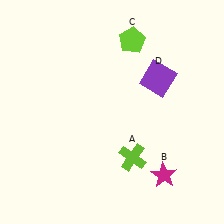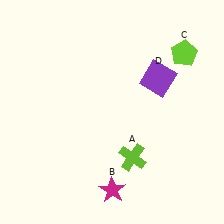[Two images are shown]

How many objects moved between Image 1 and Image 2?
2 objects moved between the two images.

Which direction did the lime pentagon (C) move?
The lime pentagon (C) moved right.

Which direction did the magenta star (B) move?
The magenta star (B) moved left.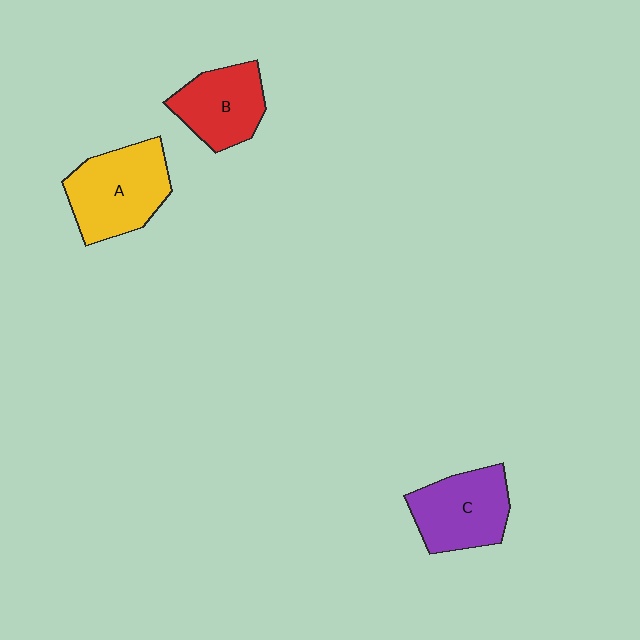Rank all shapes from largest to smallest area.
From largest to smallest: A (yellow), C (purple), B (red).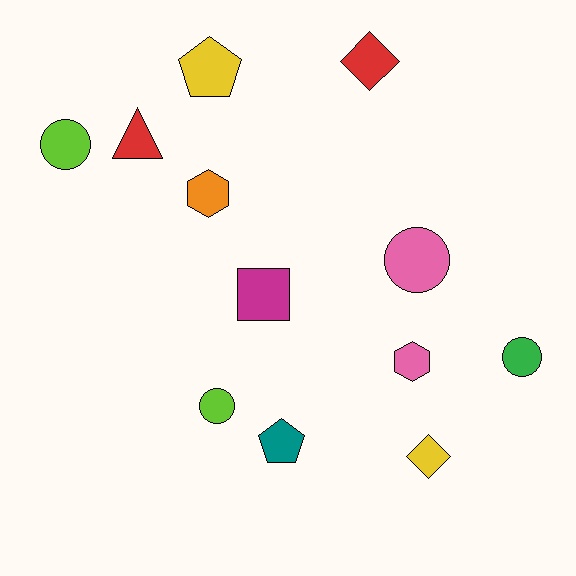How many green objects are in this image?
There is 1 green object.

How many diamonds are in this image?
There are 2 diamonds.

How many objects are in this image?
There are 12 objects.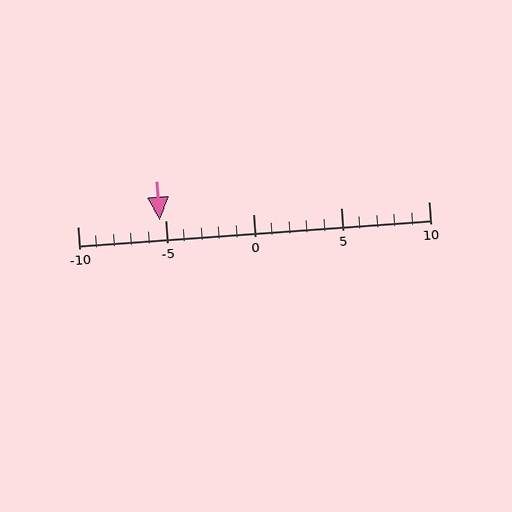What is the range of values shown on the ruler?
The ruler shows values from -10 to 10.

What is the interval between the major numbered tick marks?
The major tick marks are spaced 5 units apart.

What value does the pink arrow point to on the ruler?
The pink arrow points to approximately -5.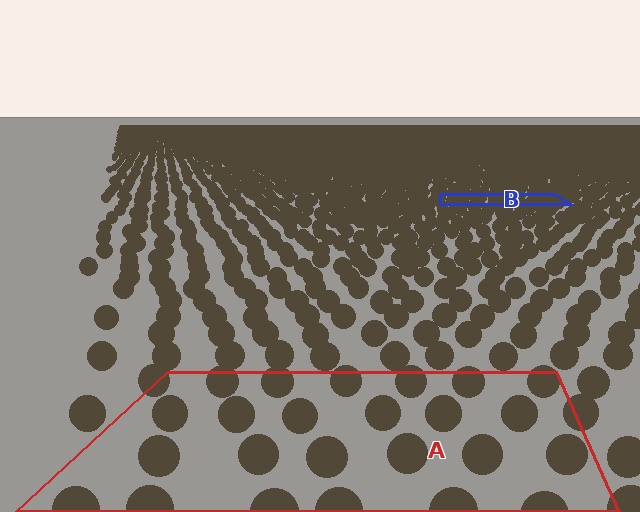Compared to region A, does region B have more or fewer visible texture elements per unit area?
Region B has more texture elements per unit area — they are packed more densely because it is farther away.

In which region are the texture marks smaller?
The texture marks are smaller in region B, because it is farther away.